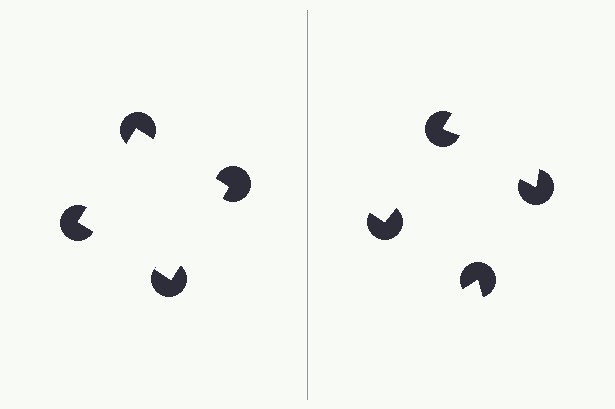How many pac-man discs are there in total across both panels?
8 — 4 on each side.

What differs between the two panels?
The pac-man discs are positioned identically on both sides; only the wedge orientations differ. On the left they align to a square; on the right they are misaligned.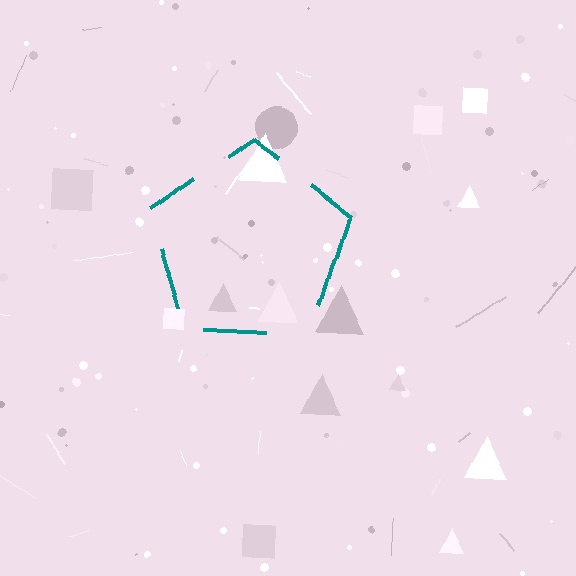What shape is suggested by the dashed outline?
The dashed outline suggests a pentagon.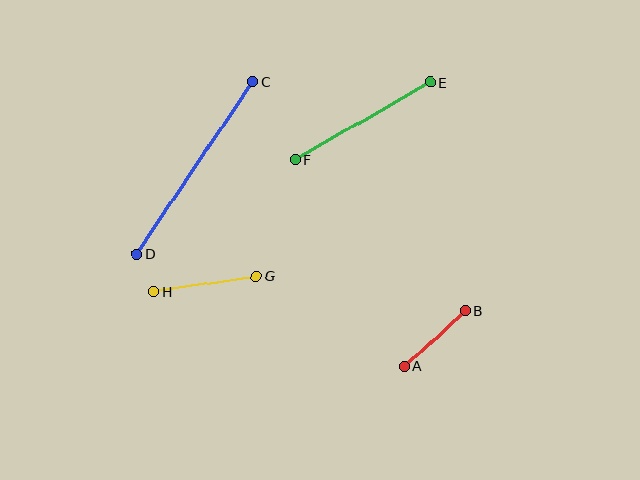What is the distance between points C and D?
The distance is approximately 208 pixels.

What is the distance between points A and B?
The distance is approximately 83 pixels.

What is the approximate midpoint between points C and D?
The midpoint is at approximately (195, 168) pixels.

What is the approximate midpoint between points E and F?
The midpoint is at approximately (363, 121) pixels.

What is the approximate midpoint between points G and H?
The midpoint is at approximately (205, 284) pixels.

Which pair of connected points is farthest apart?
Points C and D are farthest apart.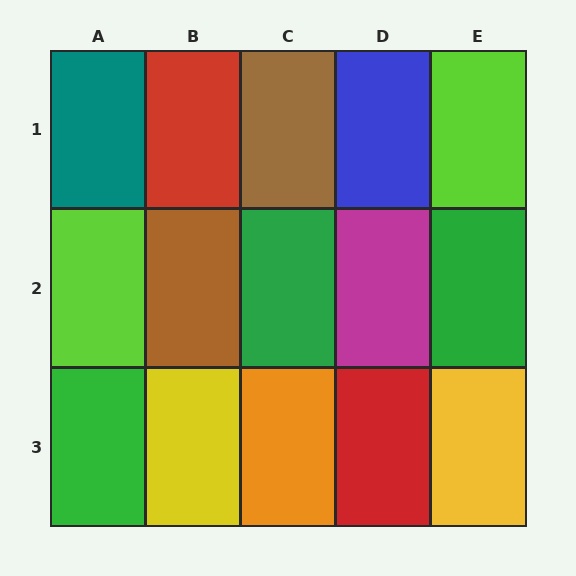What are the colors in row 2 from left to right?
Lime, brown, green, magenta, green.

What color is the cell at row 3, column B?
Yellow.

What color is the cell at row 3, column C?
Orange.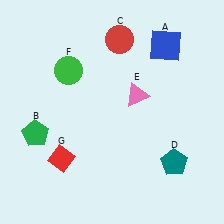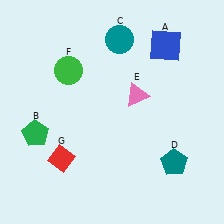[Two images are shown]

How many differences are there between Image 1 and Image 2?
There is 1 difference between the two images.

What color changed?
The circle (C) changed from red in Image 1 to teal in Image 2.